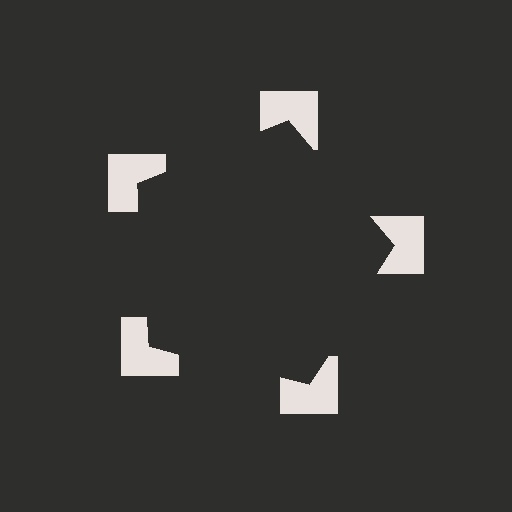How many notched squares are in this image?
There are 5 — one at each vertex of the illusory pentagon.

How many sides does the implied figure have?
5 sides.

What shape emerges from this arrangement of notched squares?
An illusory pentagon — its edges are inferred from the aligned wedge cuts in the notched squares, not physically drawn.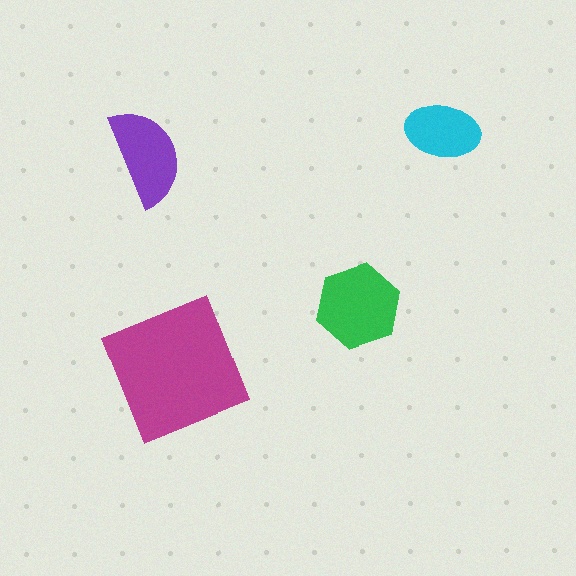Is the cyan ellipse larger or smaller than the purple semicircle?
Smaller.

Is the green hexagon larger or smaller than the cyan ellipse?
Larger.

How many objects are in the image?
There are 4 objects in the image.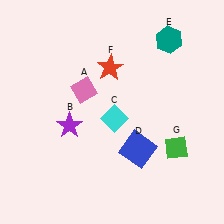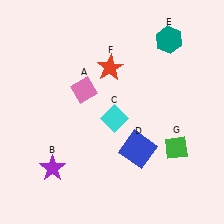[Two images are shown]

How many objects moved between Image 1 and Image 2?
1 object moved between the two images.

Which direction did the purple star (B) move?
The purple star (B) moved down.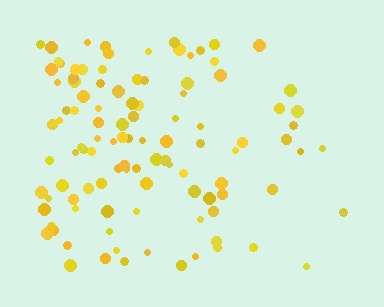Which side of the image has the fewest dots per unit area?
The right.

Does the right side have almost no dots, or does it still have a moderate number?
Still a moderate number, just noticeably fewer than the left.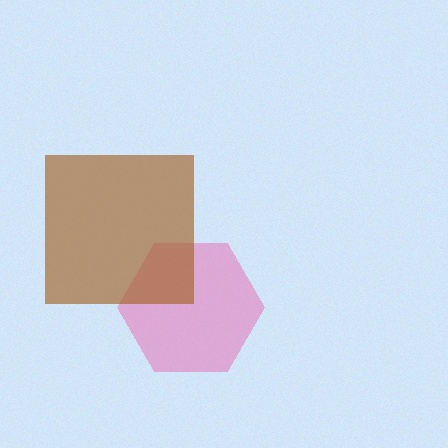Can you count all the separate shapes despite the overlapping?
Yes, there are 2 separate shapes.